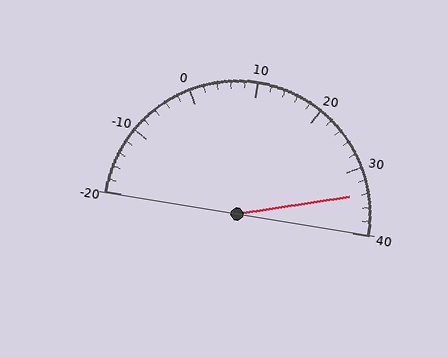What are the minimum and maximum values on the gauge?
The gauge ranges from -20 to 40.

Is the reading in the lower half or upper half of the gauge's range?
The reading is in the upper half of the range (-20 to 40).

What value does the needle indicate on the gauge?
The needle indicates approximately 34.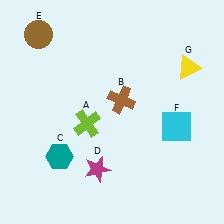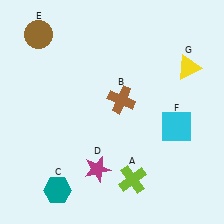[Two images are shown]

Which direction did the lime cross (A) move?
The lime cross (A) moved down.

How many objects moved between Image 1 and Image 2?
2 objects moved between the two images.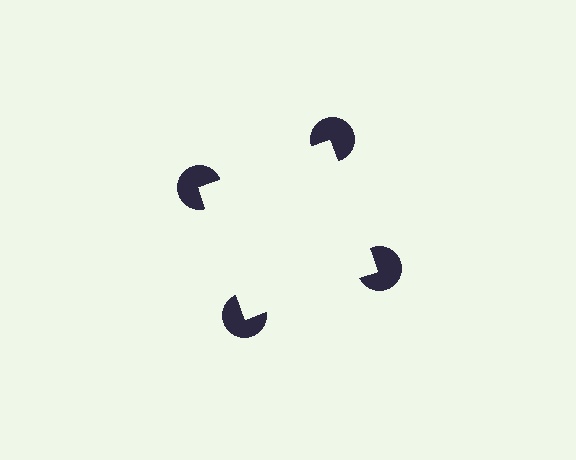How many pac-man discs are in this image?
There are 4 — one at each vertex of the illusory square.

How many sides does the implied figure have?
4 sides.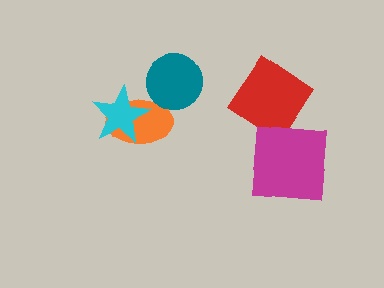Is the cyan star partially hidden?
No, no other shape covers it.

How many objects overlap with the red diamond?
0 objects overlap with the red diamond.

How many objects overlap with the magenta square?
0 objects overlap with the magenta square.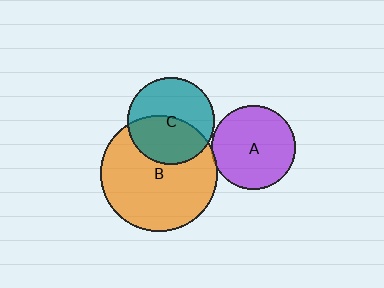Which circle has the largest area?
Circle B (orange).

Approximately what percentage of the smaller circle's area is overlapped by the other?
Approximately 5%.